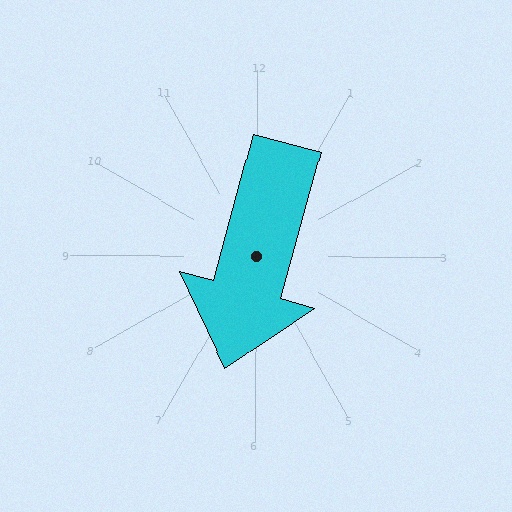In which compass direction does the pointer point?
South.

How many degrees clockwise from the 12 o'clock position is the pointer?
Approximately 195 degrees.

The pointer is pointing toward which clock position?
Roughly 7 o'clock.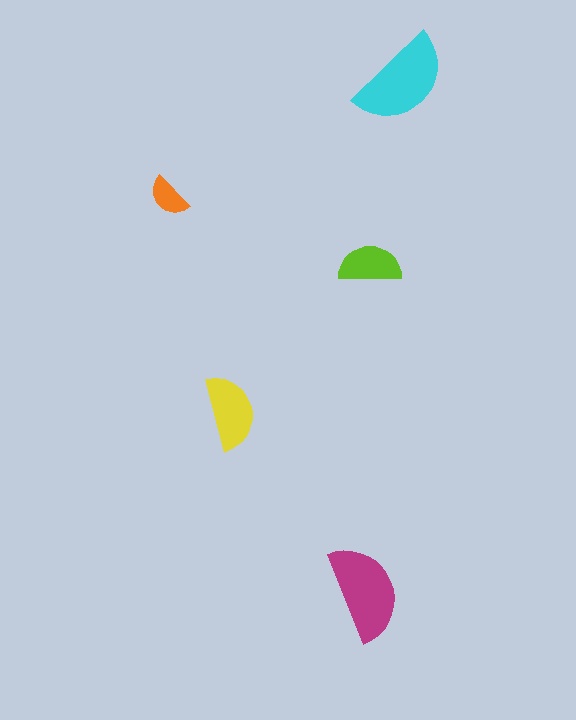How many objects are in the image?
There are 5 objects in the image.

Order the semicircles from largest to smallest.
the cyan one, the magenta one, the yellow one, the lime one, the orange one.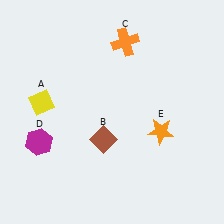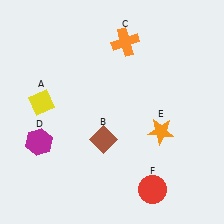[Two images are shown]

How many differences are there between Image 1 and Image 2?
There is 1 difference between the two images.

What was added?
A red circle (F) was added in Image 2.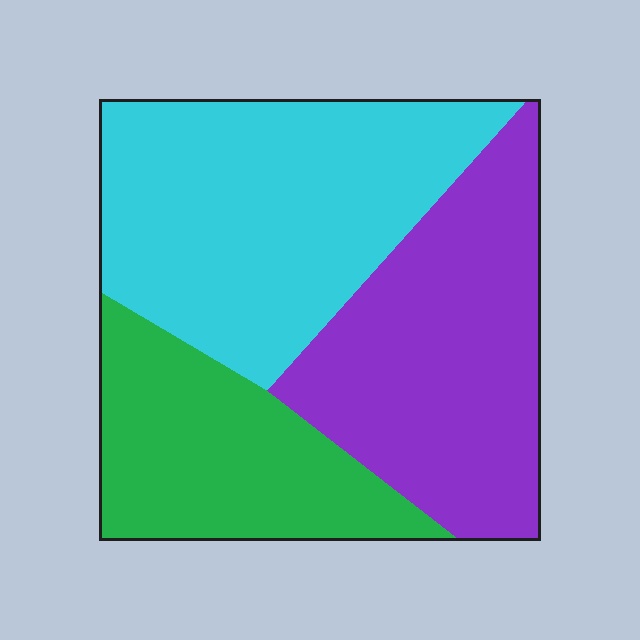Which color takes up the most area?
Cyan, at roughly 40%.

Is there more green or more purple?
Purple.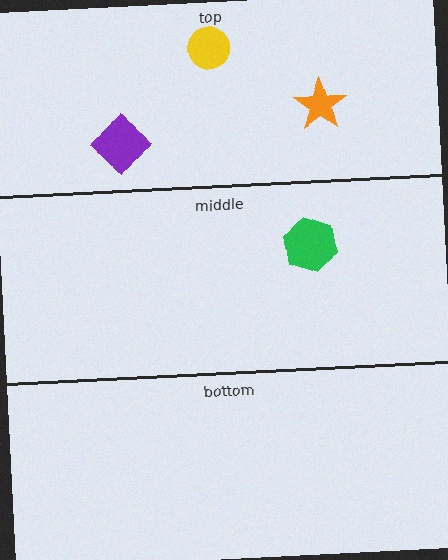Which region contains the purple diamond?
The top region.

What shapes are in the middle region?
The green hexagon.